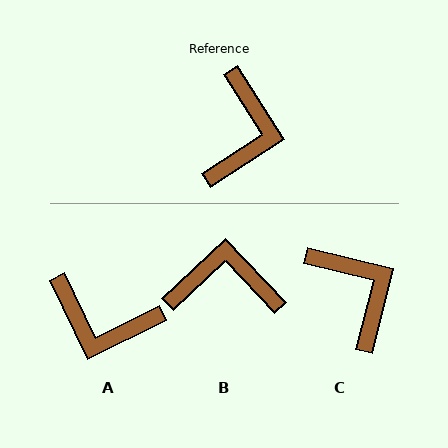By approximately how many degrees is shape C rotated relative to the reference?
Approximately 43 degrees counter-clockwise.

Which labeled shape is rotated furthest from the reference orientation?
B, about 101 degrees away.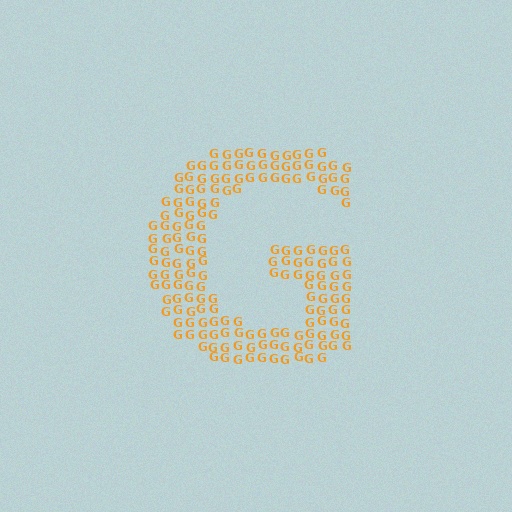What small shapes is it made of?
It is made of small letter G's.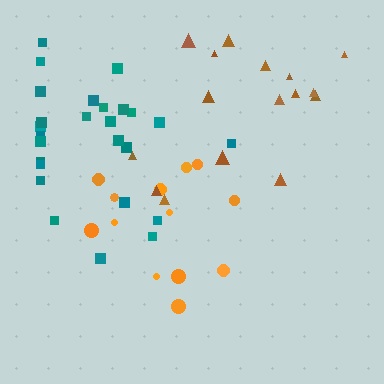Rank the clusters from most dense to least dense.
orange, teal, brown.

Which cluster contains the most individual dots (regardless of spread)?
Teal (27).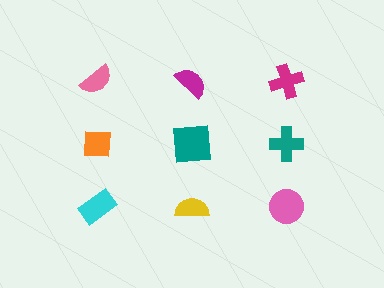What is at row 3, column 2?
A yellow semicircle.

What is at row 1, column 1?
A pink semicircle.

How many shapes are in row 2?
3 shapes.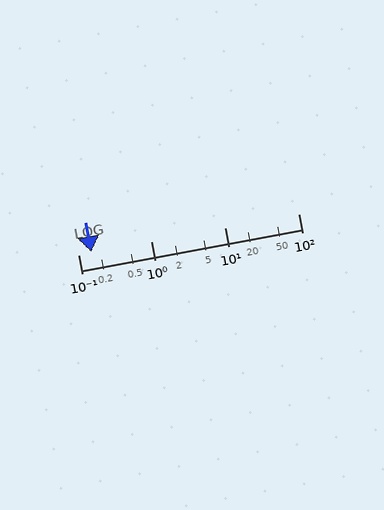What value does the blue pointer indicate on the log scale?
The pointer indicates approximately 0.15.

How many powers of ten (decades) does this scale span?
The scale spans 3 decades, from 0.1 to 100.